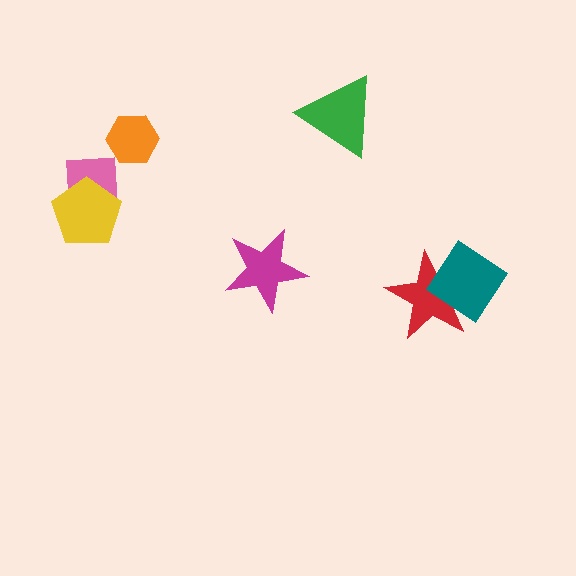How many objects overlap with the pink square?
1 object overlaps with the pink square.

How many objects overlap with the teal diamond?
1 object overlaps with the teal diamond.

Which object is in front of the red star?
The teal diamond is in front of the red star.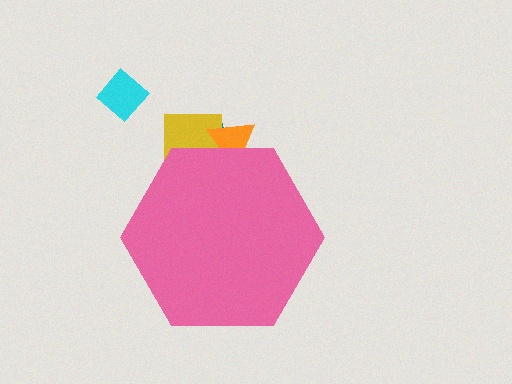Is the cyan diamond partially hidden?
No, the cyan diamond is fully visible.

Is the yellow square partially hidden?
Yes, the yellow square is partially hidden behind the pink hexagon.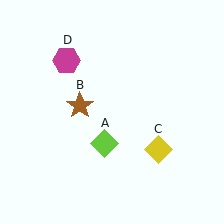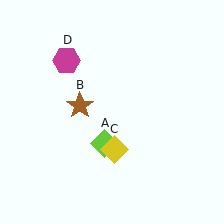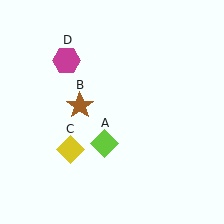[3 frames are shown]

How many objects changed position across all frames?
1 object changed position: yellow diamond (object C).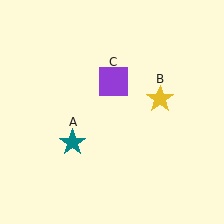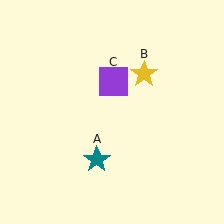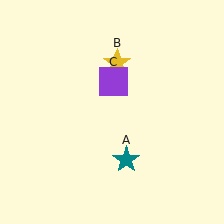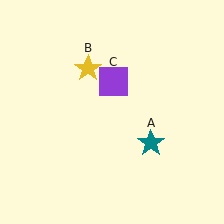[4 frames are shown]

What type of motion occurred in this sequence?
The teal star (object A), yellow star (object B) rotated counterclockwise around the center of the scene.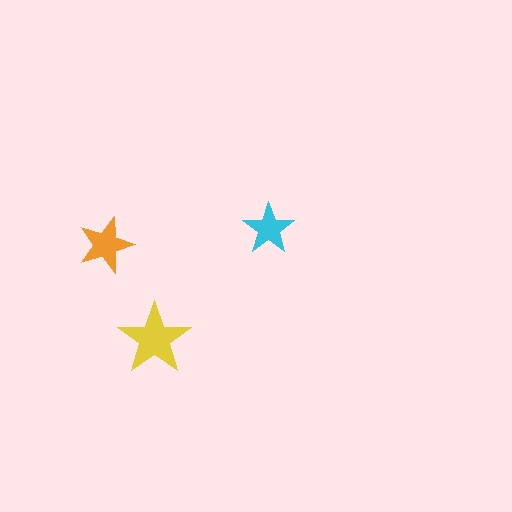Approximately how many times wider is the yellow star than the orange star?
About 1.5 times wider.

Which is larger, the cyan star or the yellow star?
The yellow one.